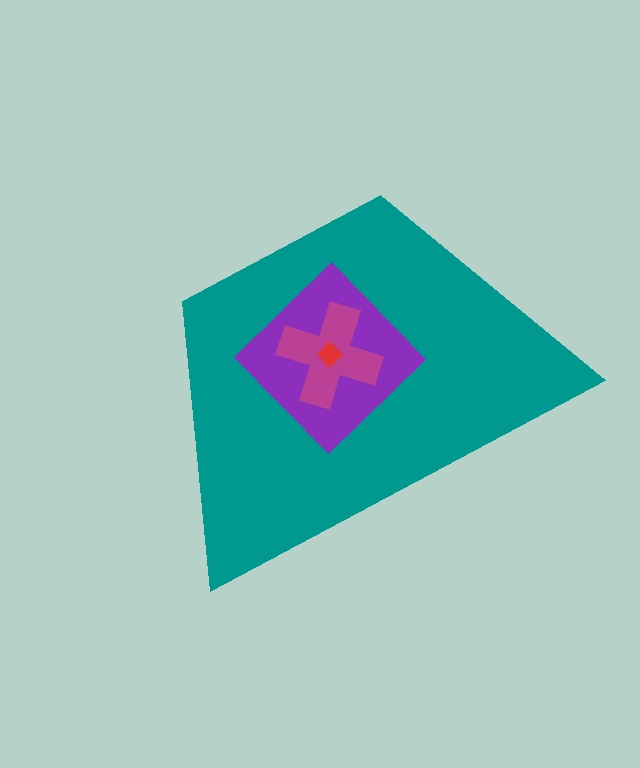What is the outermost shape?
The teal trapezoid.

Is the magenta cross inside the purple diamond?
Yes.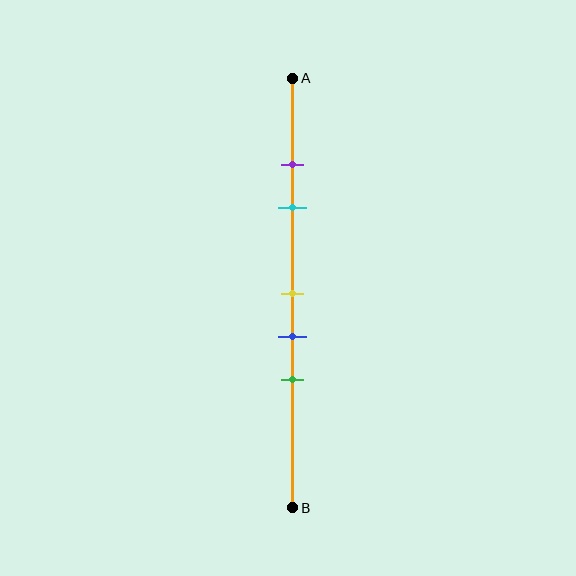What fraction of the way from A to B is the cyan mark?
The cyan mark is approximately 30% (0.3) of the way from A to B.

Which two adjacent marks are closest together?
The purple and cyan marks are the closest adjacent pair.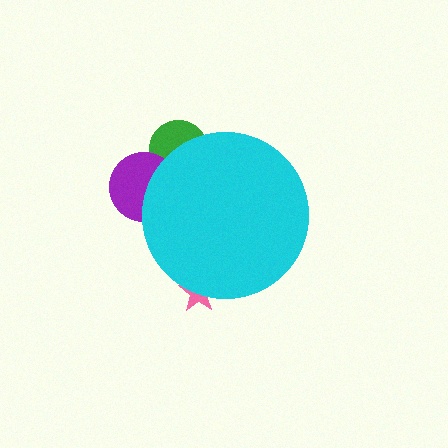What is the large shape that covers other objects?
A cyan circle.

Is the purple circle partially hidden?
Yes, the purple circle is partially hidden behind the cyan circle.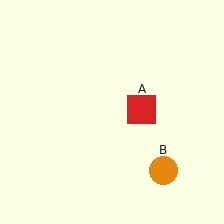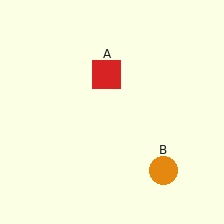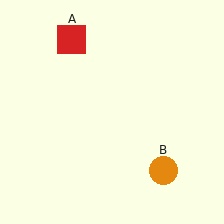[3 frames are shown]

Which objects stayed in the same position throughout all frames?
Orange circle (object B) remained stationary.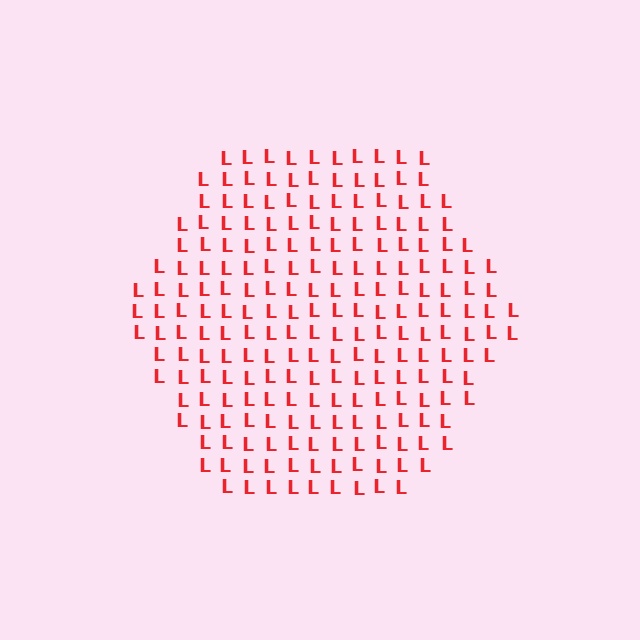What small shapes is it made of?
It is made of small letter L's.